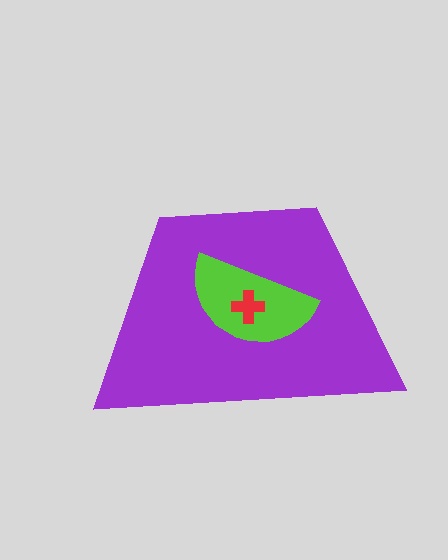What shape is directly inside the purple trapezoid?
The lime semicircle.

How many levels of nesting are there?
3.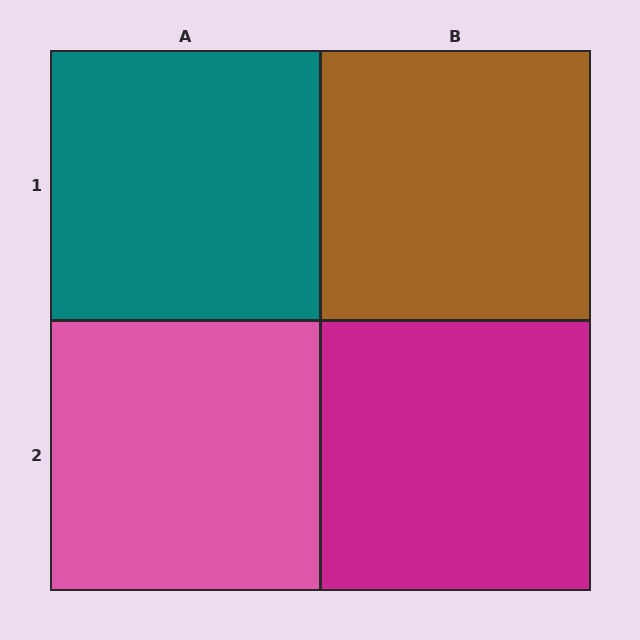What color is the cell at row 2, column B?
Magenta.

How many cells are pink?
1 cell is pink.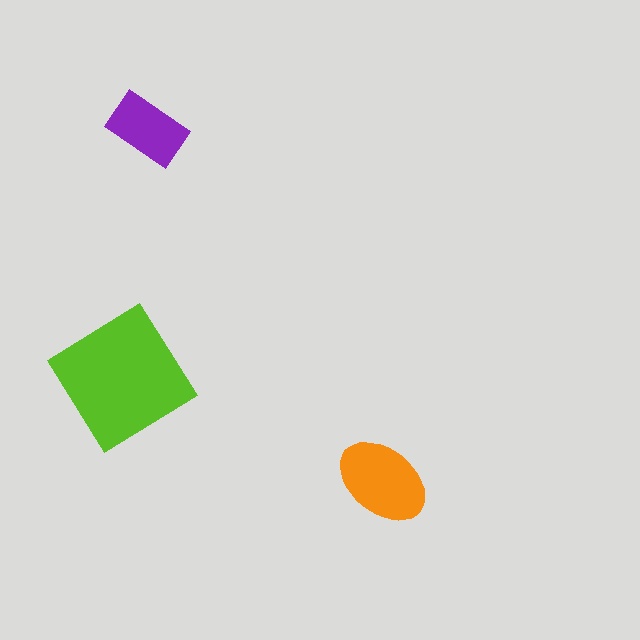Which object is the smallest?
The purple rectangle.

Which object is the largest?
The lime diamond.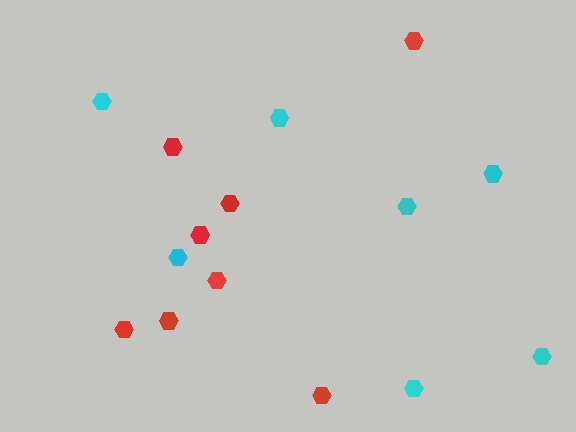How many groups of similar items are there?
There are 2 groups: one group of cyan hexagons (7) and one group of red hexagons (8).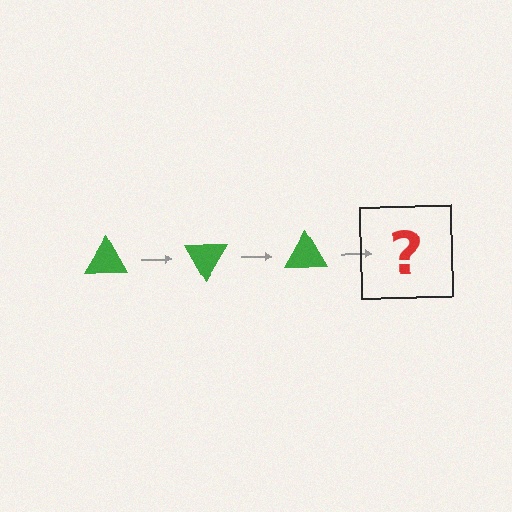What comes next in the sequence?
The next element should be a green triangle rotated 180 degrees.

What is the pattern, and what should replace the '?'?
The pattern is that the triangle rotates 60 degrees each step. The '?' should be a green triangle rotated 180 degrees.